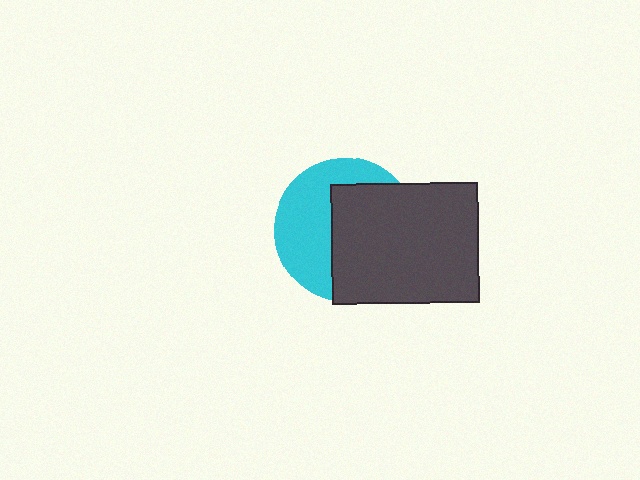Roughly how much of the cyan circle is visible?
About half of it is visible (roughly 45%).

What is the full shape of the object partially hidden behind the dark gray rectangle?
The partially hidden object is a cyan circle.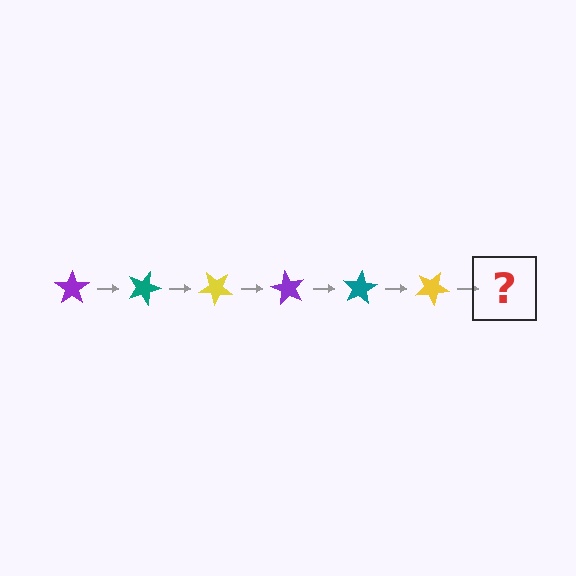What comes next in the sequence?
The next element should be a purple star, rotated 120 degrees from the start.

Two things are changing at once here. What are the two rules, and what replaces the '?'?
The two rules are that it rotates 20 degrees each step and the color cycles through purple, teal, and yellow. The '?' should be a purple star, rotated 120 degrees from the start.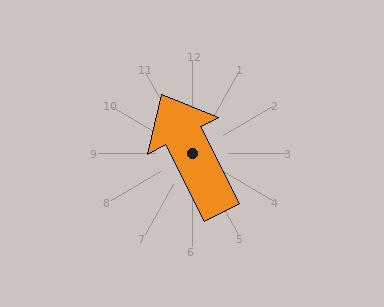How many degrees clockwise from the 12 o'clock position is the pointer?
Approximately 333 degrees.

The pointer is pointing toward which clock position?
Roughly 11 o'clock.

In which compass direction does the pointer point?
Northwest.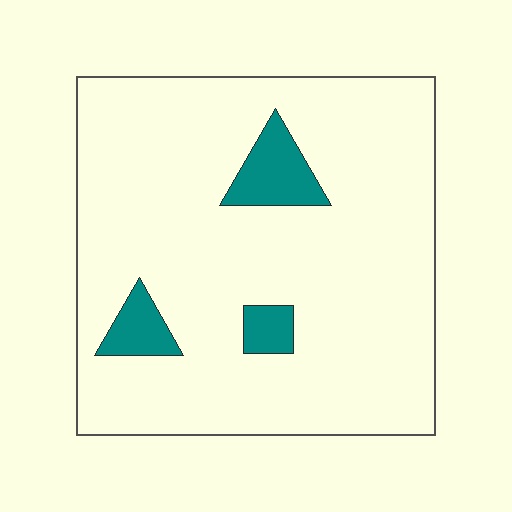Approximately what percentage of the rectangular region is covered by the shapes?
Approximately 10%.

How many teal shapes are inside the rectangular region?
3.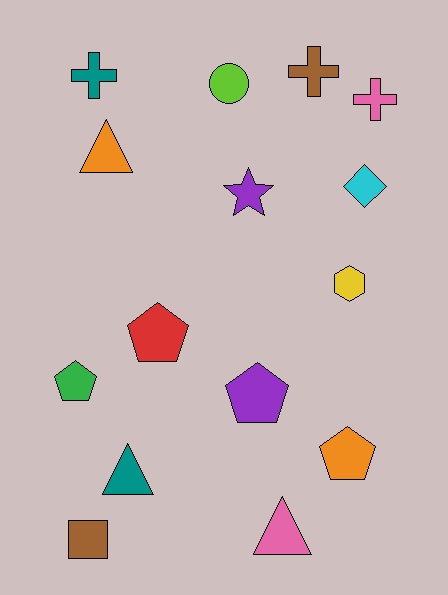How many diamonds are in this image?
There is 1 diamond.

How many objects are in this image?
There are 15 objects.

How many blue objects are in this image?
There are no blue objects.